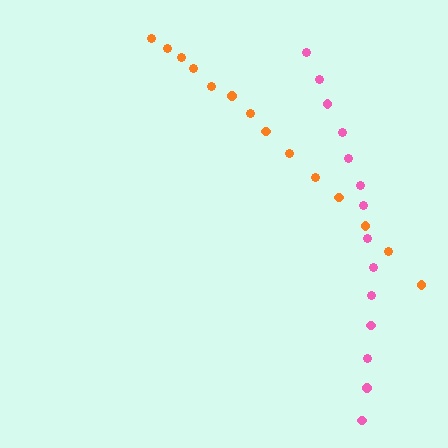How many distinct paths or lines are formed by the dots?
There are 2 distinct paths.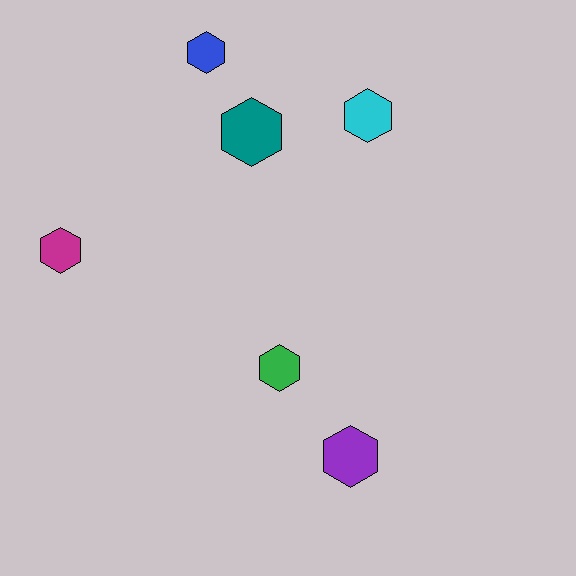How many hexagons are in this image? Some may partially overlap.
There are 6 hexagons.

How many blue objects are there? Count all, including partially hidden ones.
There is 1 blue object.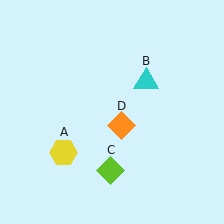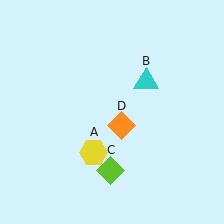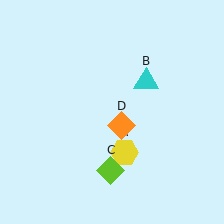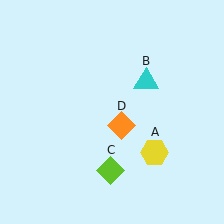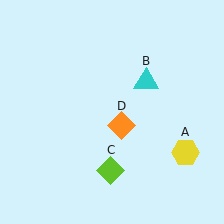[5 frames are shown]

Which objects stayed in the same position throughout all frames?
Cyan triangle (object B) and lime diamond (object C) and orange diamond (object D) remained stationary.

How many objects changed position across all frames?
1 object changed position: yellow hexagon (object A).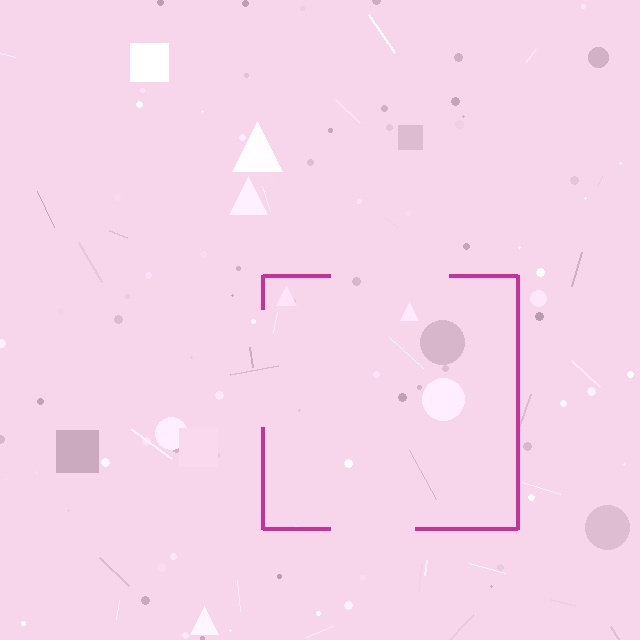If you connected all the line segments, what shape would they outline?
They would outline a square.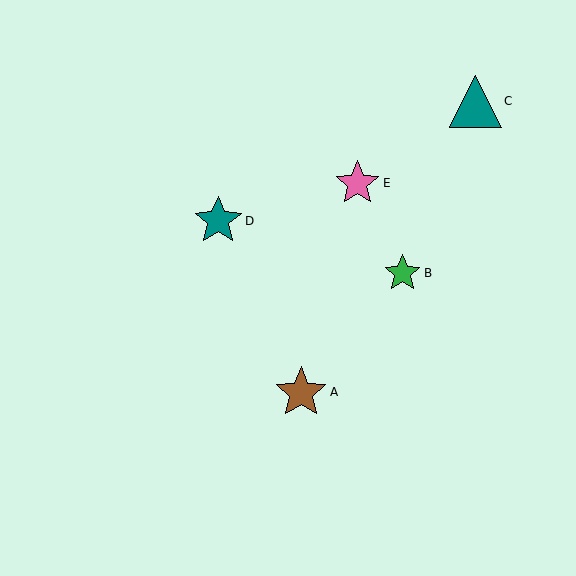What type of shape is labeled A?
Shape A is a brown star.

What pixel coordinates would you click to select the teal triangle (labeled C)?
Click at (475, 101) to select the teal triangle C.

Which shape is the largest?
The brown star (labeled A) is the largest.